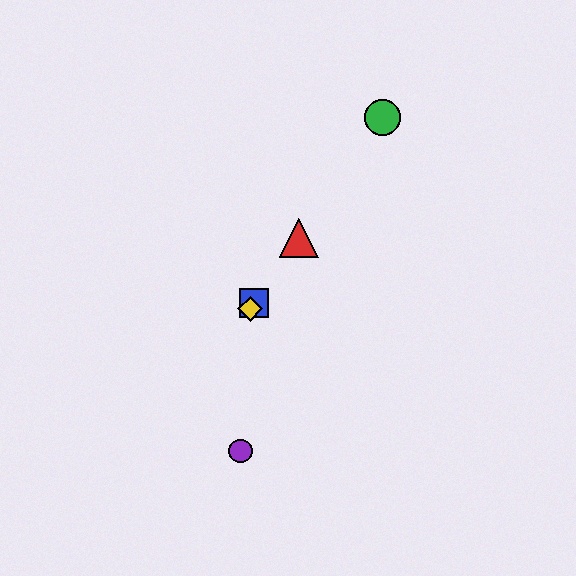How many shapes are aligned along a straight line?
4 shapes (the red triangle, the blue square, the green circle, the yellow diamond) are aligned along a straight line.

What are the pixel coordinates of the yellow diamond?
The yellow diamond is at (250, 309).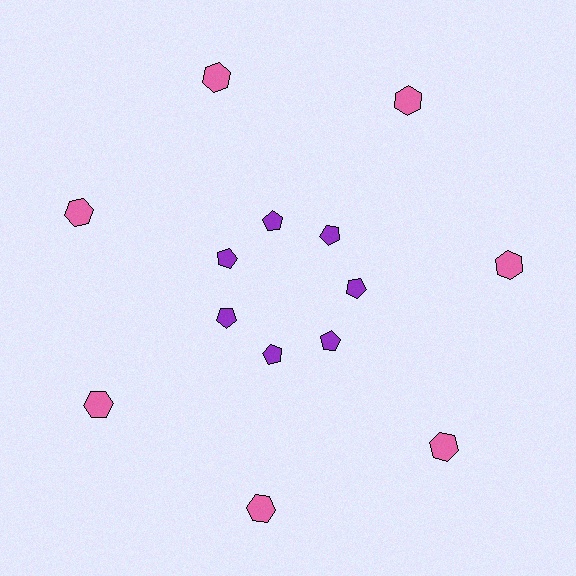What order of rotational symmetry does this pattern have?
This pattern has 7-fold rotational symmetry.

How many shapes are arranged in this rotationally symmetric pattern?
There are 14 shapes, arranged in 7 groups of 2.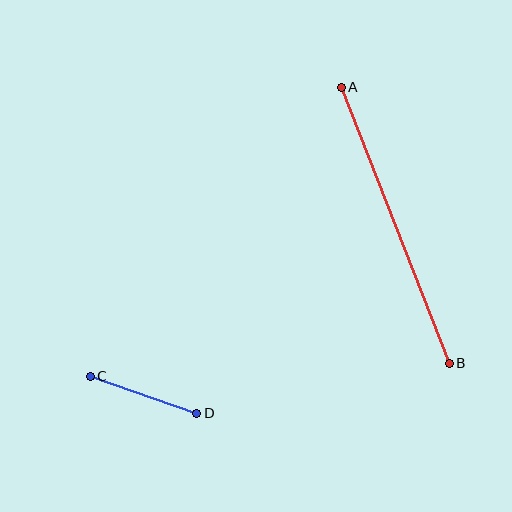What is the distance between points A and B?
The distance is approximately 296 pixels.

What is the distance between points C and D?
The distance is approximately 112 pixels.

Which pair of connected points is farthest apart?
Points A and B are farthest apart.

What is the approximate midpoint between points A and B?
The midpoint is at approximately (395, 225) pixels.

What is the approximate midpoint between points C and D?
The midpoint is at approximately (143, 395) pixels.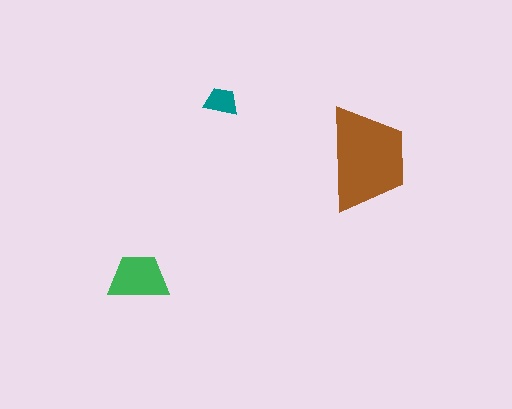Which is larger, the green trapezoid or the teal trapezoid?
The green one.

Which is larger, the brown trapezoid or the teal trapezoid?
The brown one.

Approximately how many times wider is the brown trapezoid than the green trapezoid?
About 1.5 times wider.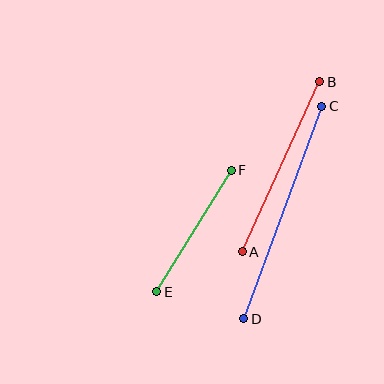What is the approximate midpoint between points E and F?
The midpoint is at approximately (194, 231) pixels.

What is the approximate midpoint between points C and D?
The midpoint is at approximately (283, 212) pixels.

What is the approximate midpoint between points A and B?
The midpoint is at approximately (281, 167) pixels.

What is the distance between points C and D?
The distance is approximately 226 pixels.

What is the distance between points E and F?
The distance is approximately 143 pixels.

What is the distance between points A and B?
The distance is approximately 187 pixels.